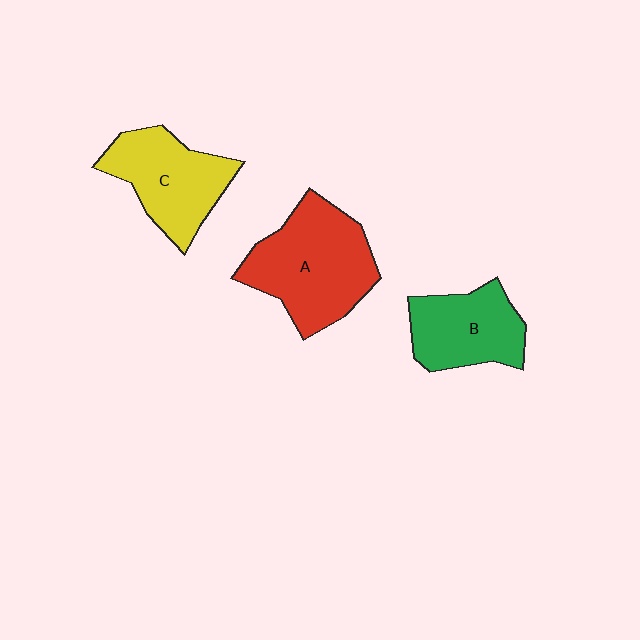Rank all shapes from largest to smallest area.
From largest to smallest: A (red), C (yellow), B (green).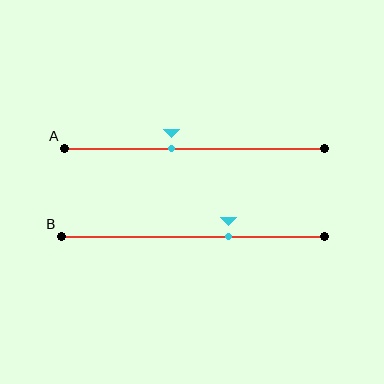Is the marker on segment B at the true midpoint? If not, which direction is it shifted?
No, the marker on segment B is shifted to the right by about 14% of the segment length.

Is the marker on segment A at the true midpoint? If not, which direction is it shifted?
No, the marker on segment A is shifted to the left by about 9% of the segment length.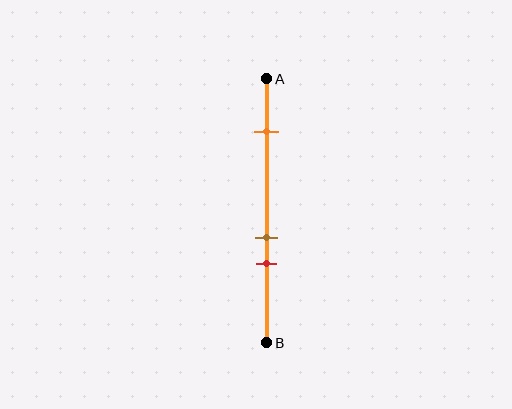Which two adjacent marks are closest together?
The brown and red marks are the closest adjacent pair.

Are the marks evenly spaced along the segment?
No, the marks are not evenly spaced.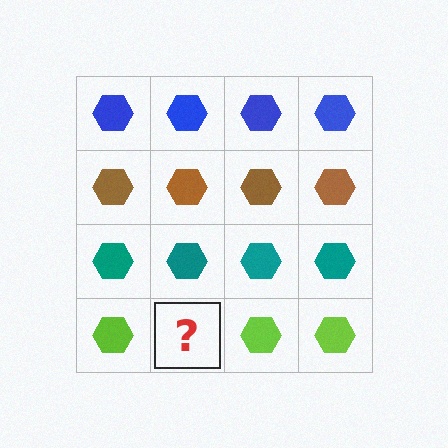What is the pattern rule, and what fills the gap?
The rule is that each row has a consistent color. The gap should be filled with a lime hexagon.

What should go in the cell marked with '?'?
The missing cell should contain a lime hexagon.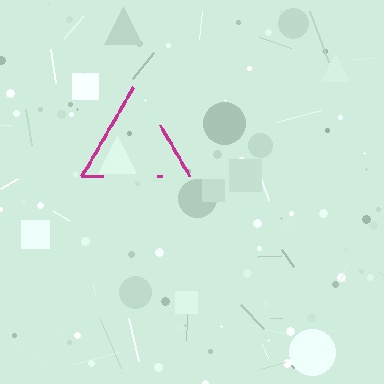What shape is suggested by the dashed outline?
The dashed outline suggests a triangle.